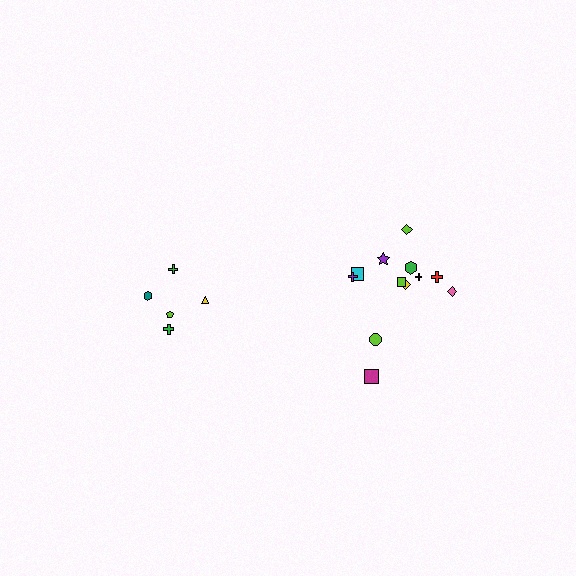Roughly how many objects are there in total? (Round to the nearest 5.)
Roughly 15 objects in total.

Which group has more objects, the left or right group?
The right group.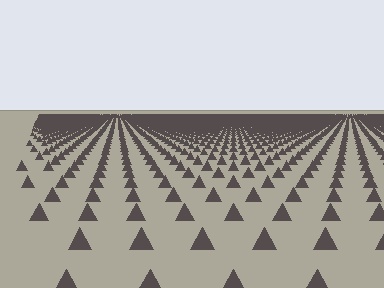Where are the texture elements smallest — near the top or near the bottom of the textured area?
Near the top.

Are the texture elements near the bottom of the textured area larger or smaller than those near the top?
Larger. Near the bottom, elements are closer to the viewer and appear at a bigger on-screen size.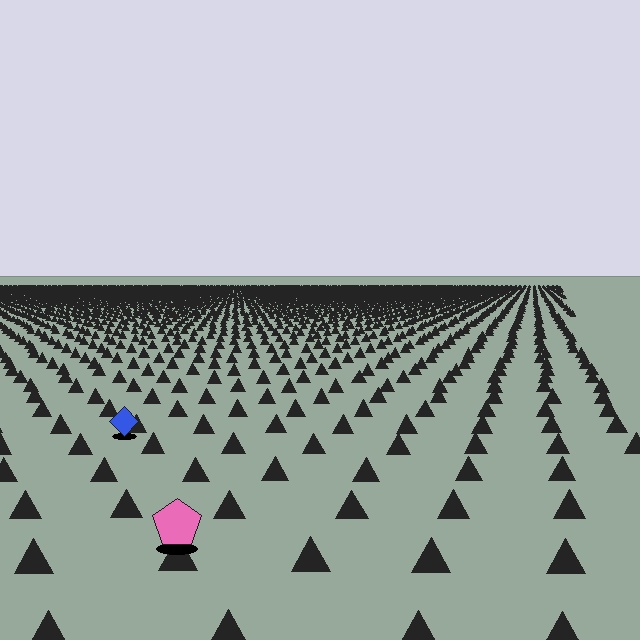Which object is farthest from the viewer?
The blue diamond is farthest from the viewer. It appears smaller and the ground texture around it is denser.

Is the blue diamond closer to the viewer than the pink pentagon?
No. The pink pentagon is closer — you can tell from the texture gradient: the ground texture is coarser near it.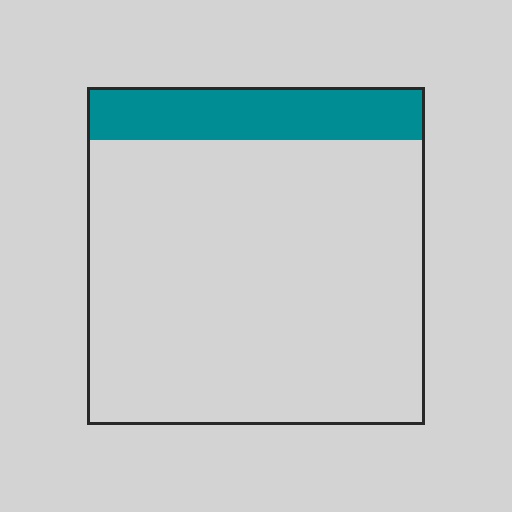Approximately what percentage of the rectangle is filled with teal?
Approximately 15%.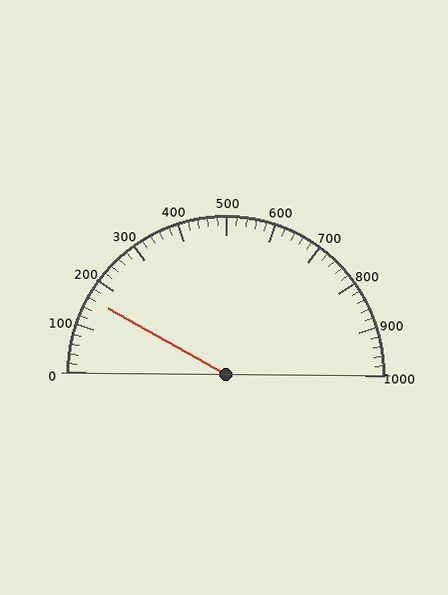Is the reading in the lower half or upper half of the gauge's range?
The reading is in the lower half of the range (0 to 1000).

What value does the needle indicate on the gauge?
The needle indicates approximately 160.